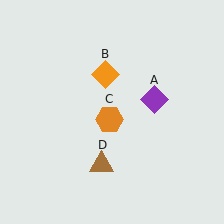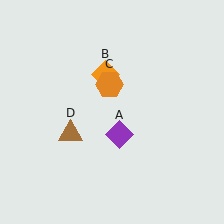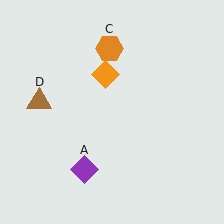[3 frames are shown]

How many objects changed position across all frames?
3 objects changed position: purple diamond (object A), orange hexagon (object C), brown triangle (object D).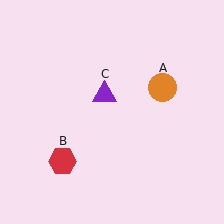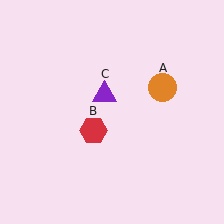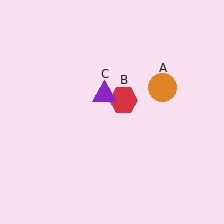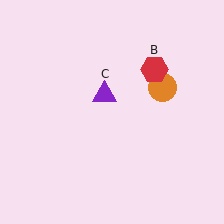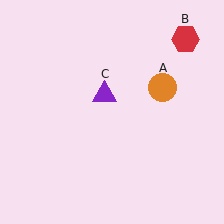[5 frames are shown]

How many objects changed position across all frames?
1 object changed position: red hexagon (object B).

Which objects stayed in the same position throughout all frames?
Orange circle (object A) and purple triangle (object C) remained stationary.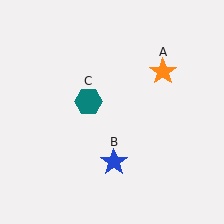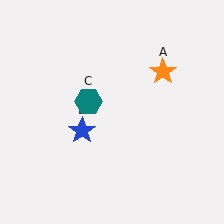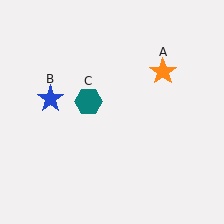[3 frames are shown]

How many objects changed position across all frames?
1 object changed position: blue star (object B).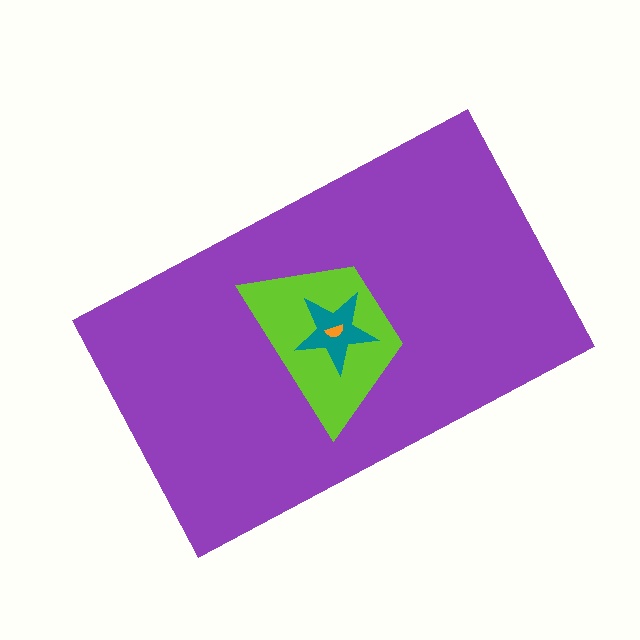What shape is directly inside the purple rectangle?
The lime trapezoid.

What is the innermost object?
The orange semicircle.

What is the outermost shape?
The purple rectangle.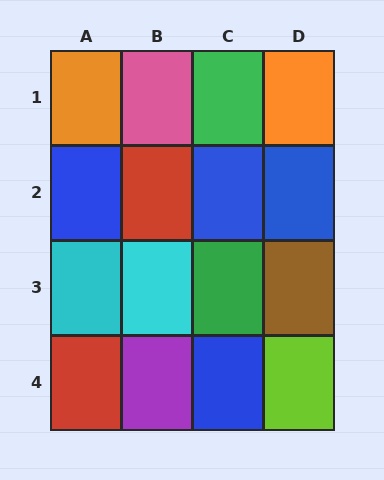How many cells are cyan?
2 cells are cyan.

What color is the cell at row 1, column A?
Orange.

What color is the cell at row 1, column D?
Orange.